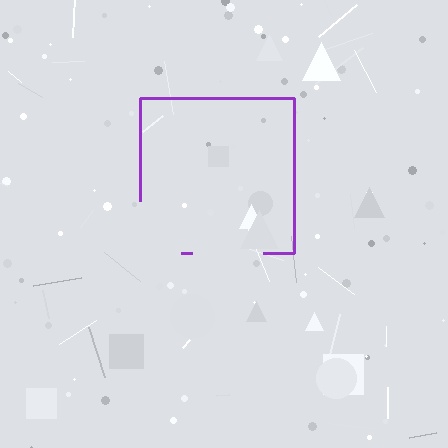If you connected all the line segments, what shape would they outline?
They would outline a square.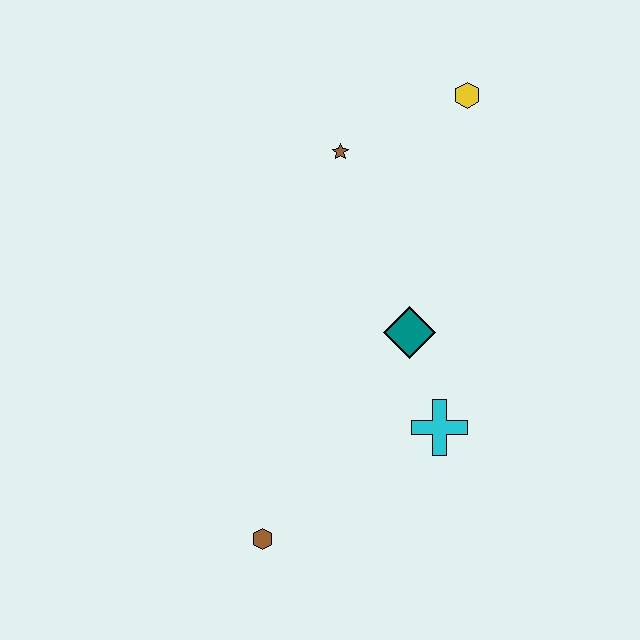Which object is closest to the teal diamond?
The cyan cross is closest to the teal diamond.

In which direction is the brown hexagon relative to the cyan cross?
The brown hexagon is to the left of the cyan cross.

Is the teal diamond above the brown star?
No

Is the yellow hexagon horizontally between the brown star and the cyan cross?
No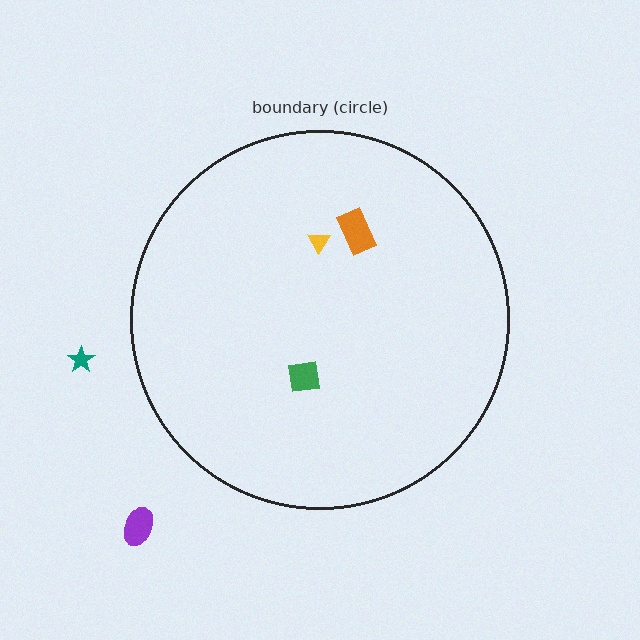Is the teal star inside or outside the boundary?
Outside.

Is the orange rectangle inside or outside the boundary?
Inside.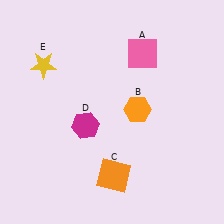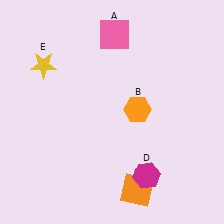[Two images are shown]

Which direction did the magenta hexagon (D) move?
The magenta hexagon (D) moved right.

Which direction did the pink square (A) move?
The pink square (A) moved left.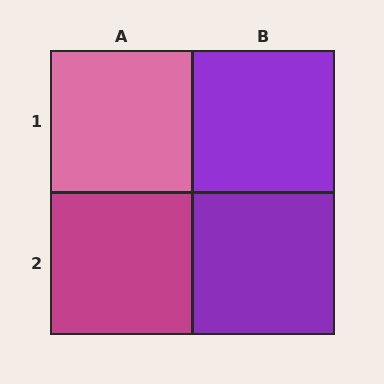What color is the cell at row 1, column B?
Purple.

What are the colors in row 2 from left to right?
Magenta, purple.